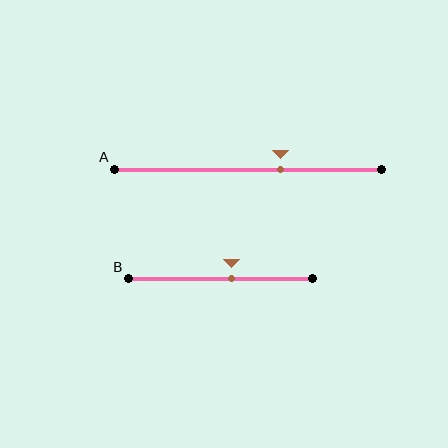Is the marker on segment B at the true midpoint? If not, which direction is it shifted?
No, the marker on segment B is shifted to the right by about 6% of the segment length.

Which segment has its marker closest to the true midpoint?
Segment B has its marker closest to the true midpoint.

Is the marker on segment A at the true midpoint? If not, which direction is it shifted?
No, the marker on segment A is shifted to the right by about 12% of the segment length.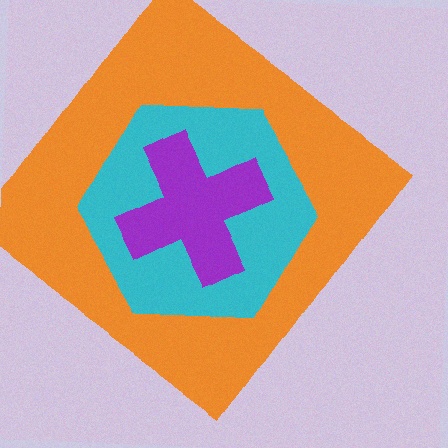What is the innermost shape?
The purple cross.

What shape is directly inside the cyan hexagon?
The purple cross.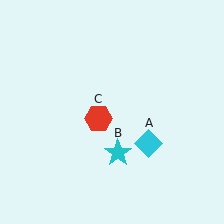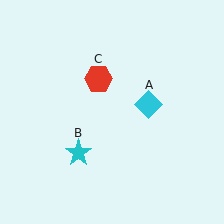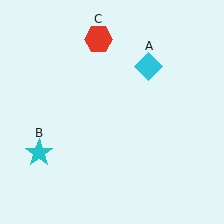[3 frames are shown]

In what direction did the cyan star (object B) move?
The cyan star (object B) moved left.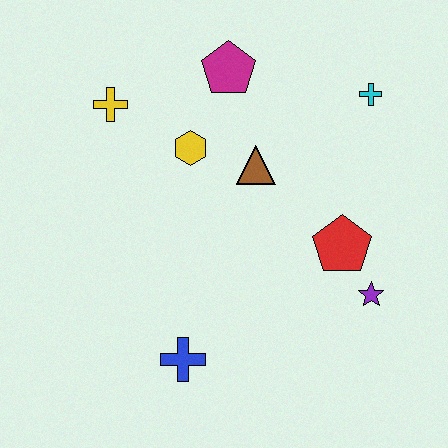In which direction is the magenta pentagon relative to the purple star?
The magenta pentagon is above the purple star.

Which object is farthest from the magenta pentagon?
The blue cross is farthest from the magenta pentagon.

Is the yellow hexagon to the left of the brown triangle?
Yes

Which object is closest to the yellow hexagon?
The brown triangle is closest to the yellow hexagon.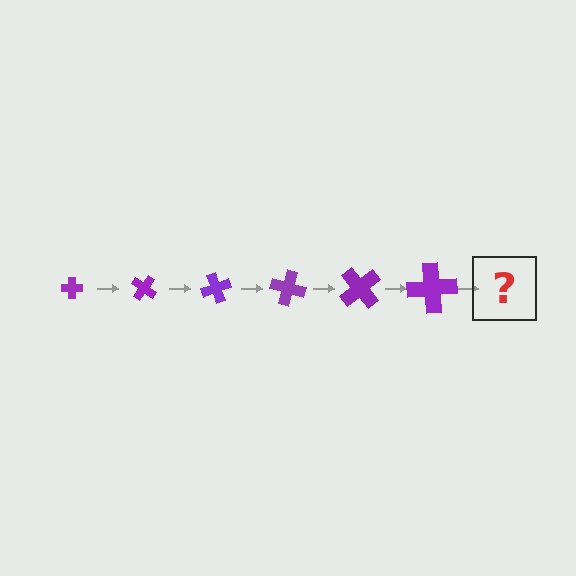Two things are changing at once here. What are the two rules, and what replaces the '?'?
The two rules are that the cross grows larger each step and it rotates 35 degrees each step. The '?' should be a cross, larger than the previous one and rotated 210 degrees from the start.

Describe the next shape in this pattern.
It should be a cross, larger than the previous one and rotated 210 degrees from the start.